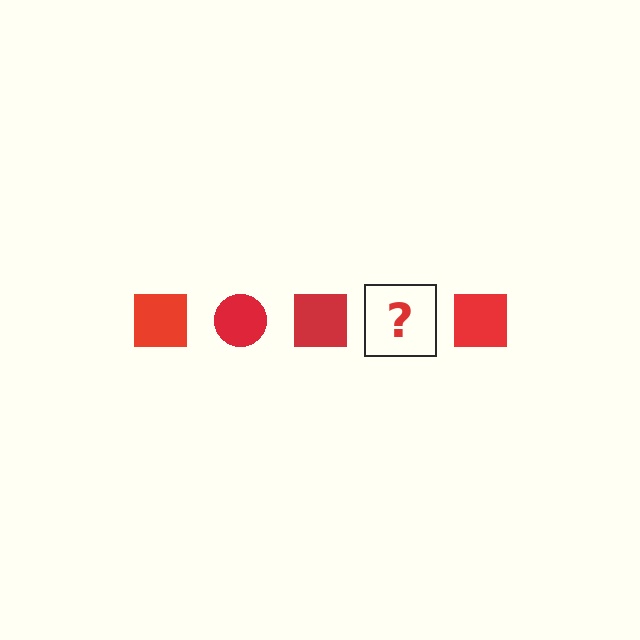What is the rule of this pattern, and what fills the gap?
The rule is that the pattern cycles through square, circle shapes in red. The gap should be filled with a red circle.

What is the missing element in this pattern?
The missing element is a red circle.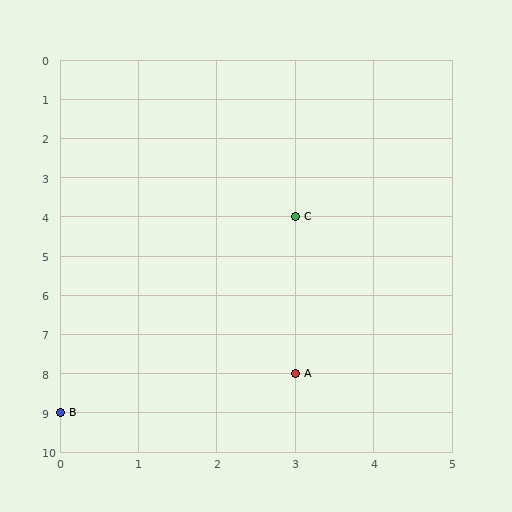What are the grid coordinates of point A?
Point A is at grid coordinates (3, 8).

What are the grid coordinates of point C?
Point C is at grid coordinates (3, 4).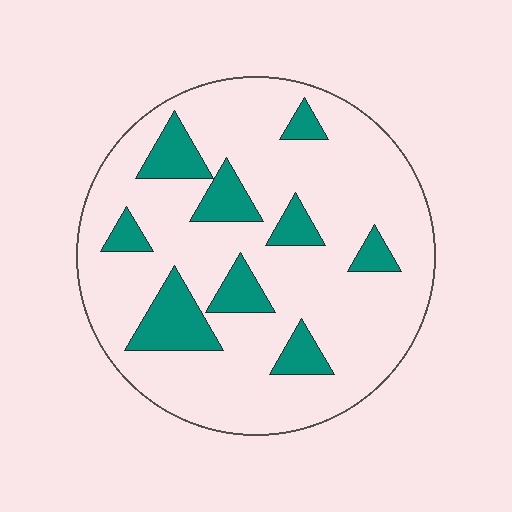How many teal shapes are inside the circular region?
9.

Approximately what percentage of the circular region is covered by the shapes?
Approximately 20%.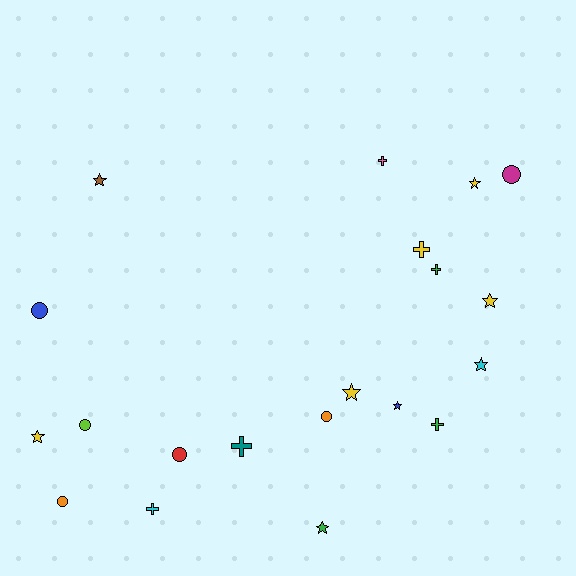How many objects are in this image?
There are 20 objects.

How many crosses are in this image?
There are 6 crosses.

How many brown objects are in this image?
There is 1 brown object.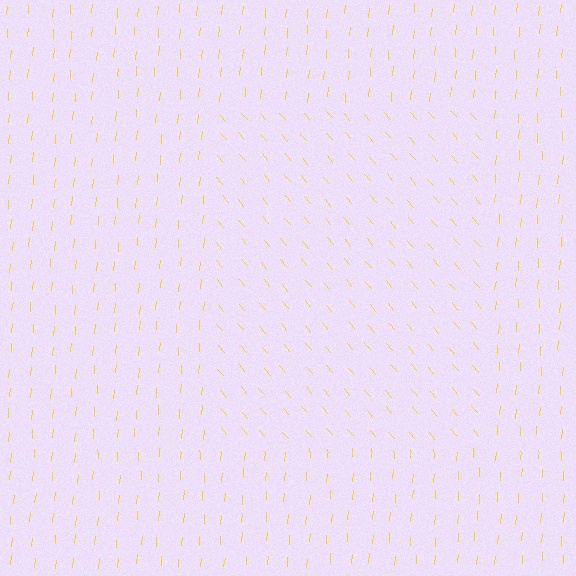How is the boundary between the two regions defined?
The boundary is defined purely by a change in line orientation (approximately 45 degrees difference). All lines are the same color and thickness.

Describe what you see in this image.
The image is filled with small yellow line segments. A rectangle region in the image has lines oriented differently from the surrounding lines, creating a visible texture boundary.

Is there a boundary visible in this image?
Yes, there is a texture boundary formed by a change in line orientation.